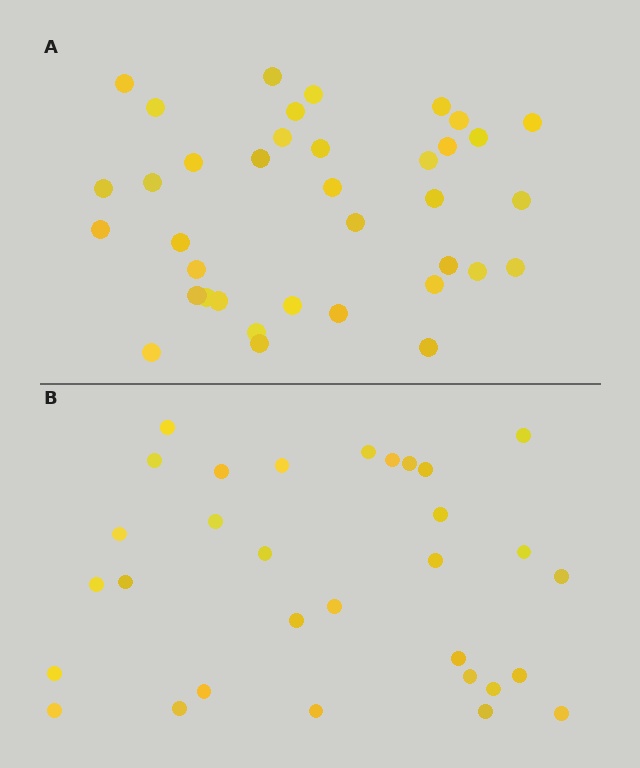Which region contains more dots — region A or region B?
Region A (the top region) has more dots.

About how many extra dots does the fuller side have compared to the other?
Region A has about 6 more dots than region B.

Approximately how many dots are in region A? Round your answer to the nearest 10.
About 40 dots. (The exact count is 37, which rounds to 40.)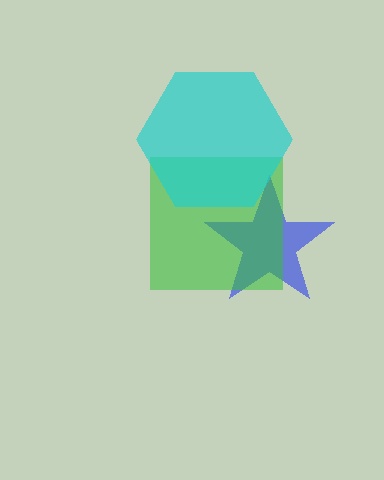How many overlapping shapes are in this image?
There are 3 overlapping shapes in the image.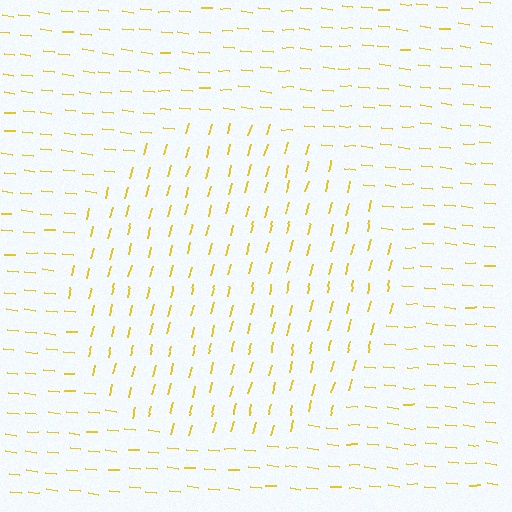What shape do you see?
I see a circle.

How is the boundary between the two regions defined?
The boundary is defined purely by a change in line orientation (approximately 82 degrees difference). All lines are the same color and thickness.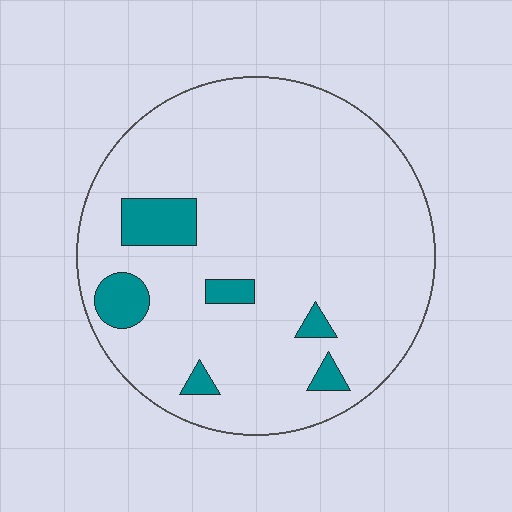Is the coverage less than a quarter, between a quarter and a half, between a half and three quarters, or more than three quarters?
Less than a quarter.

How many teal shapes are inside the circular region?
6.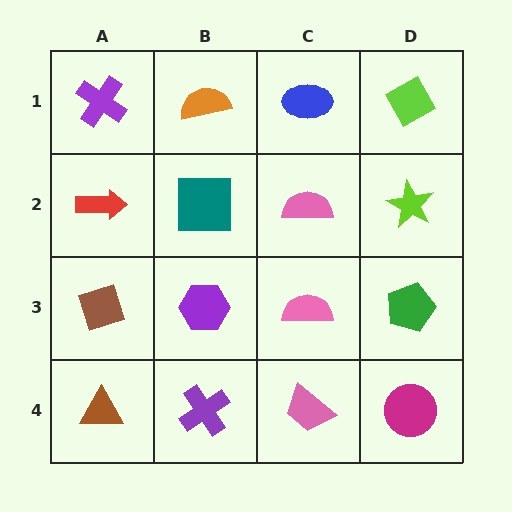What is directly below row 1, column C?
A pink semicircle.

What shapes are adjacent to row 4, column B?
A purple hexagon (row 3, column B), a brown triangle (row 4, column A), a pink trapezoid (row 4, column C).